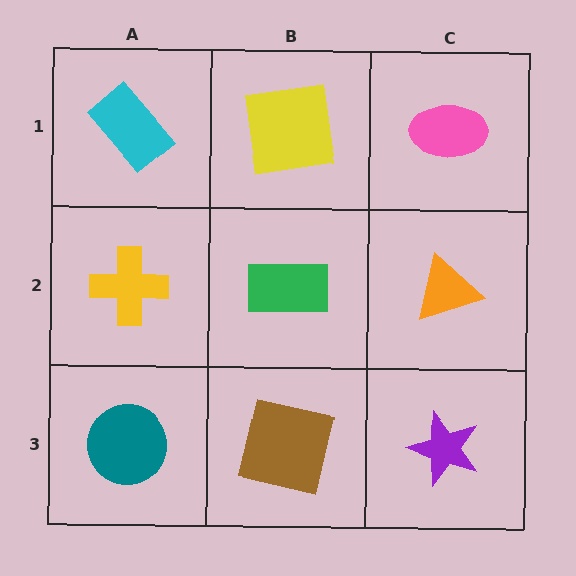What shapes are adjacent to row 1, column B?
A green rectangle (row 2, column B), a cyan rectangle (row 1, column A), a pink ellipse (row 1, column C).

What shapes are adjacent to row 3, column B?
A green rectangle (row 2, column B), a teal circle (row 3, column A), a purple star (row 3, column C).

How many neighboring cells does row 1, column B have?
3.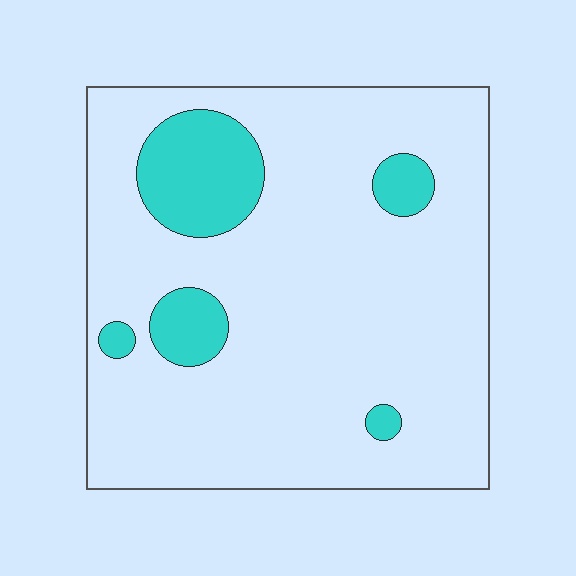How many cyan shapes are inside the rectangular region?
5.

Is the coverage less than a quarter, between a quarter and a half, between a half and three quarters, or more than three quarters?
Less than a quarter.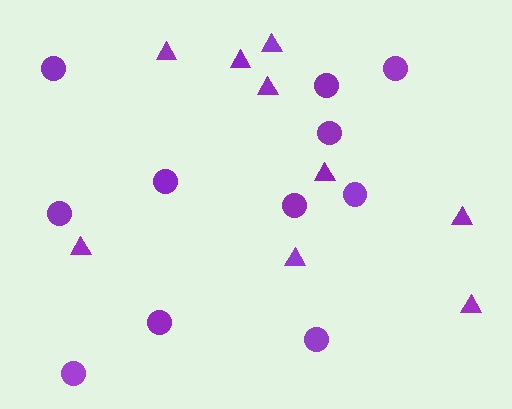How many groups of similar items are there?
There are 2 groups: one group of circles (11) and one group of triangles (9).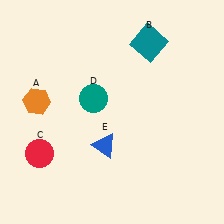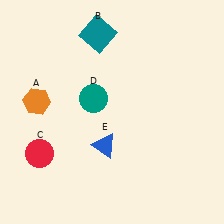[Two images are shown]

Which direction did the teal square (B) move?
The teal square (B) moved left.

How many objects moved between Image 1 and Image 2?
1 object moved between the two images.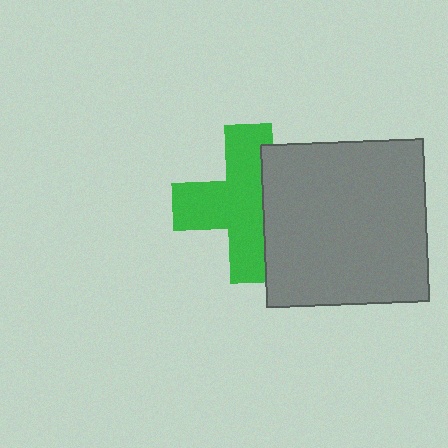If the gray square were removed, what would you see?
You would see the complete green cross.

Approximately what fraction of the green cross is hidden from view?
Roughly 34% of the green cross is hidden behind the gray square.